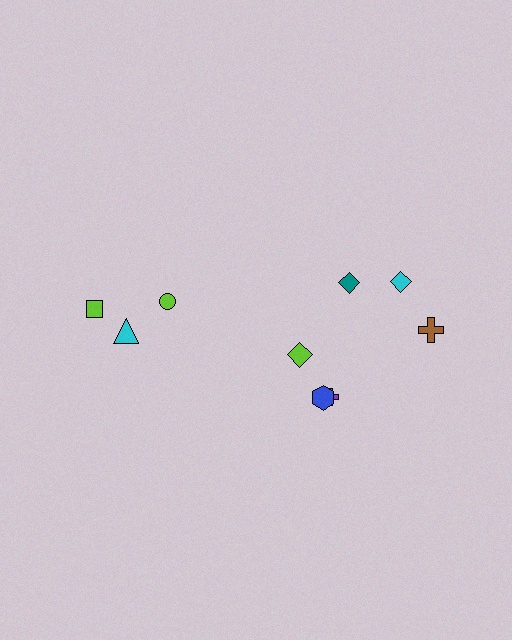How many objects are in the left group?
There are 3 objects.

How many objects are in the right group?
There are 6 objects.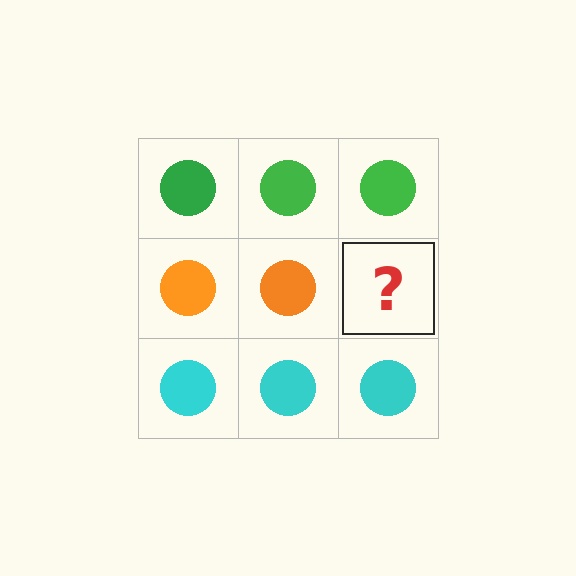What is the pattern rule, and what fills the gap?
The rule is that each row has a consistent color. The gap should be filled with an orange circle.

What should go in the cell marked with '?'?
The missing cell should contain an orange circle.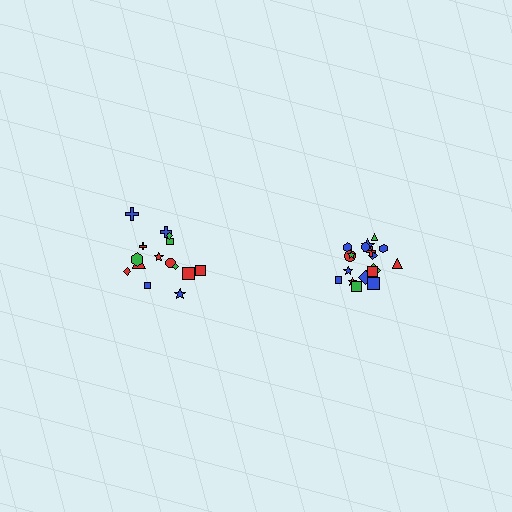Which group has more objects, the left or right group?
The right group.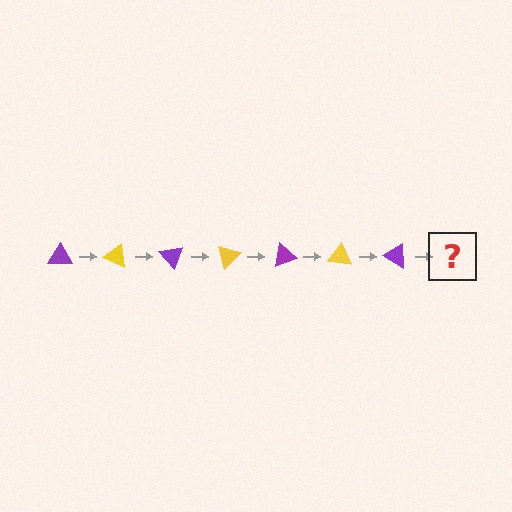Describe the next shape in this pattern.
It should be a yellow triangle, rotated 175 degrees from the start.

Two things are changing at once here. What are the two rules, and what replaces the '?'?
The two rules are that it rotates 25 degrees each step and the color cycles through purple and yellow. The '?' should be a yellow triangle, rotated 175 degrees from the start.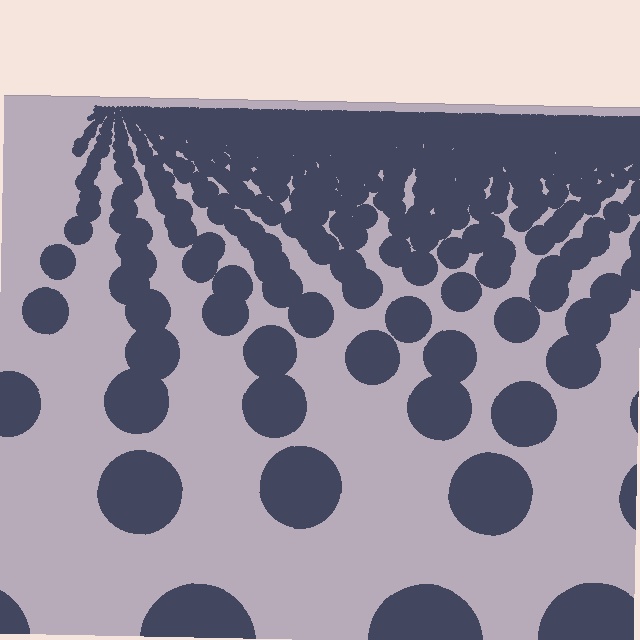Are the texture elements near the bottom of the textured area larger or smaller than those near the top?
Larger. Near the bottom, elements are closer to the viewer and appear at a bigger on-screen size.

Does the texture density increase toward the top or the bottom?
Density increases toward the top.